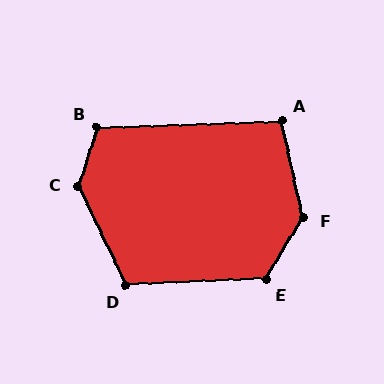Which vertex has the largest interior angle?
F, at approximately 136 degrees.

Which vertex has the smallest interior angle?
A, at approximately 101 degrees.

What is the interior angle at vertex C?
Approximately 136 degrees (obtuse).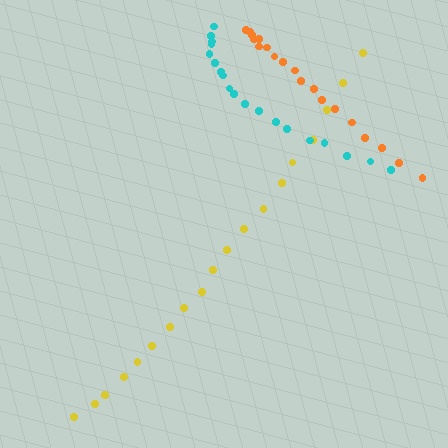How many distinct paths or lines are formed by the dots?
There are 3 distinct paths.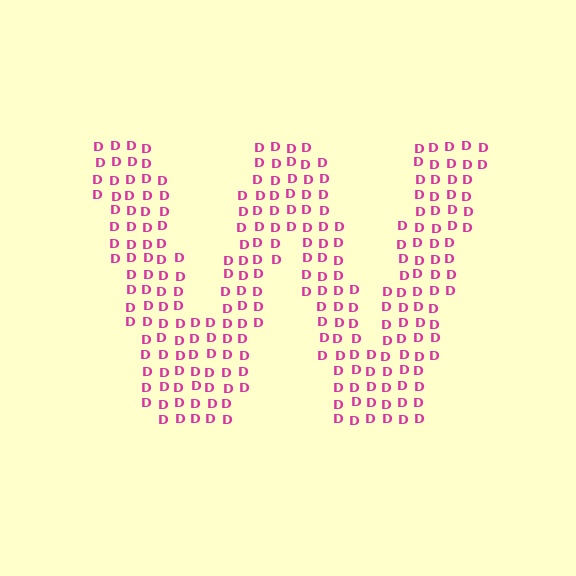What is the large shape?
The large shape is the letter W.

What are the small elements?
The small elements are letter D's.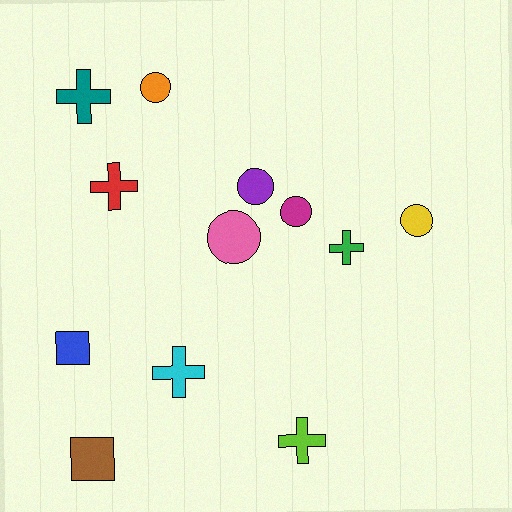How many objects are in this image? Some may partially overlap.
There are 12 objects.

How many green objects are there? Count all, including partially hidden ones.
There is 1 green object.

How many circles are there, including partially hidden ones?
There are 5 circles.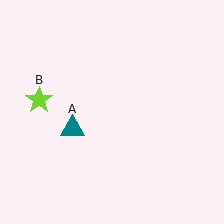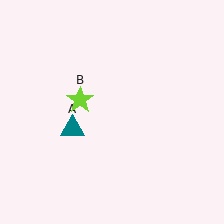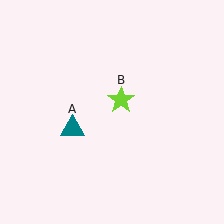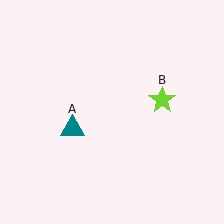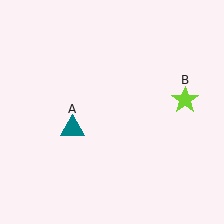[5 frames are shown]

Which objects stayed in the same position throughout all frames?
Teal triangle (object A) remained stationary.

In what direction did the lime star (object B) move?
The lime star (object B) moved right.